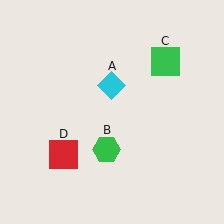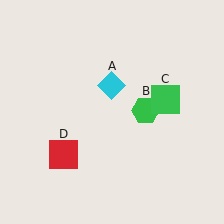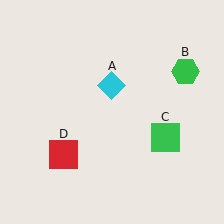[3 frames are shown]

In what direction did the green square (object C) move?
The green square (object C) moved down.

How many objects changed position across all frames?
2 objects changed position: green hexagon (object B), green square (object C).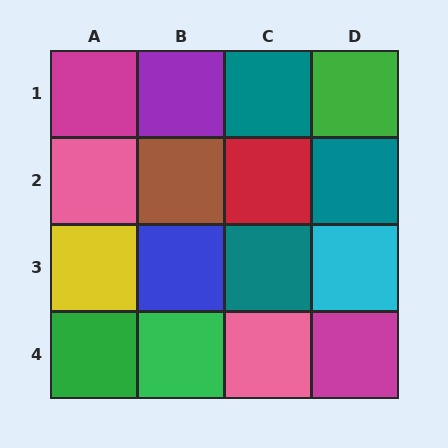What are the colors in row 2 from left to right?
Pink, brown, red, teal.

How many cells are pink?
2 cells are pink.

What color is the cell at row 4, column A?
Green.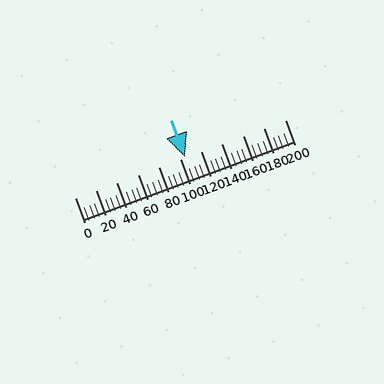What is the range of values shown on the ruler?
The ruler shows values from 0 to 200.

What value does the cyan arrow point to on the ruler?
The cyan arrow points to approximately 105.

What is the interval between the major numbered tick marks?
The major tick marks are spaced 20 units apart.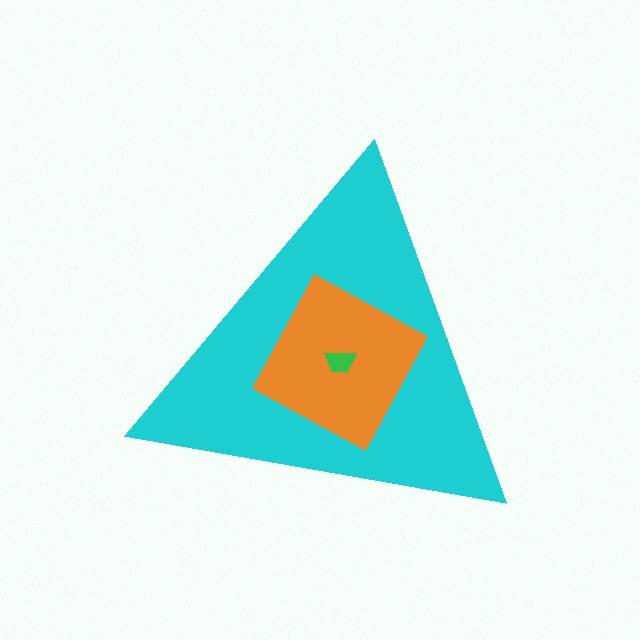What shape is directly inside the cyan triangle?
The orange square.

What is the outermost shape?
The cyan triangle.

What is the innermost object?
The green trapezoid.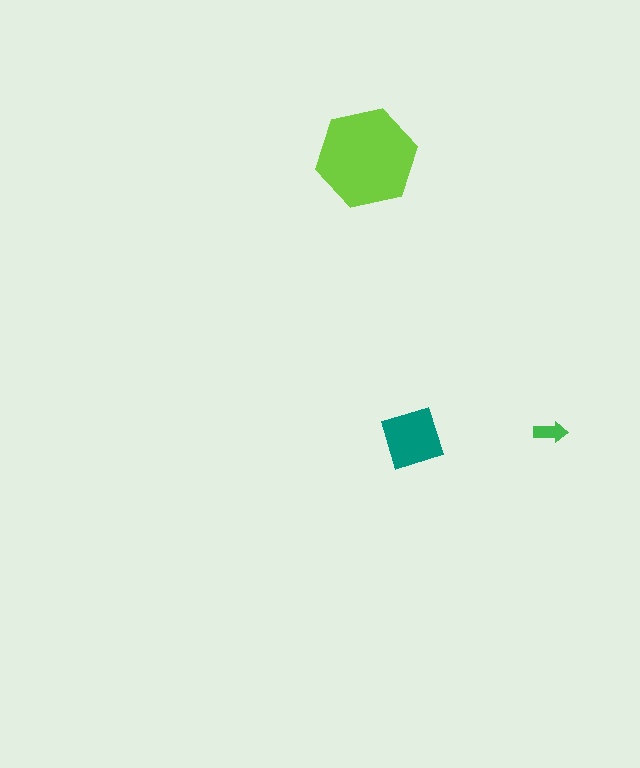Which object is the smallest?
The green arrow.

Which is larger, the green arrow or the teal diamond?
The teal diamond.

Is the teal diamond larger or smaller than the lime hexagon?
Smaller.